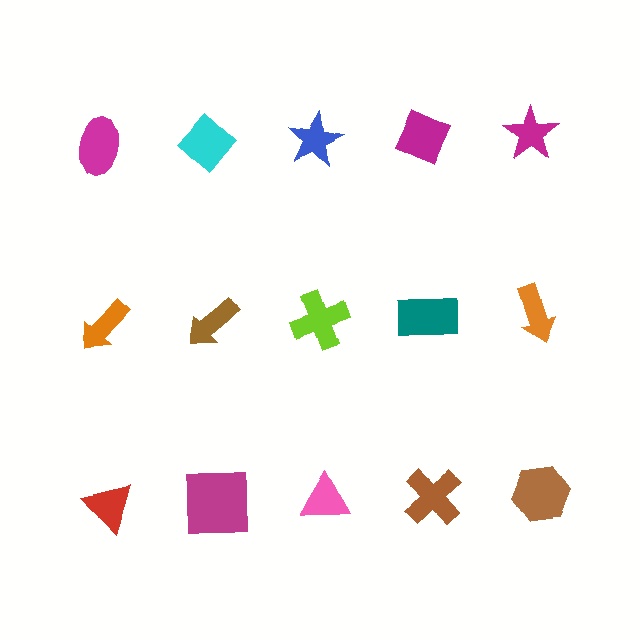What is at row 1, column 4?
A magenta diamond.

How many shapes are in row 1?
5 shapes.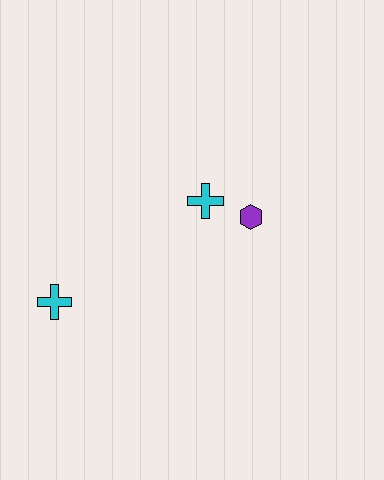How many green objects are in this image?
There are no green objects.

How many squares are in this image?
There are no squares.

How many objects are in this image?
There are 3 objects.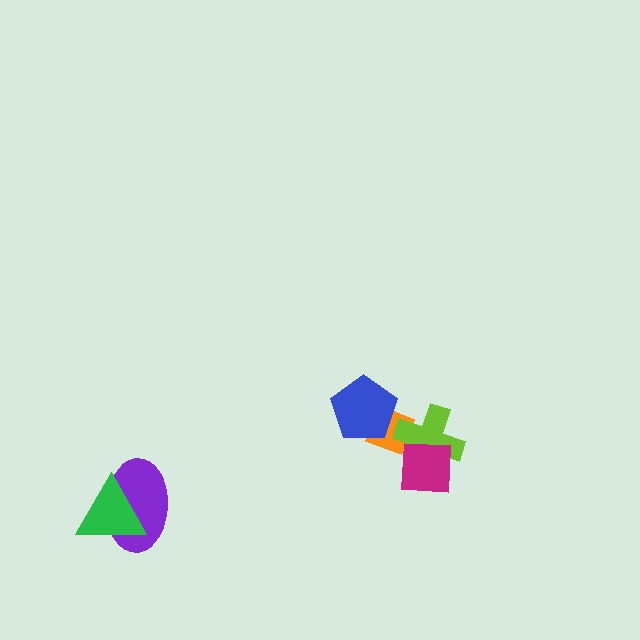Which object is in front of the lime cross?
The magenta square is in front of the lime cross.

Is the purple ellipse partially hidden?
Yes, it is partially covered by another shape.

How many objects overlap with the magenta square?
2 objects overlap with the magenta square.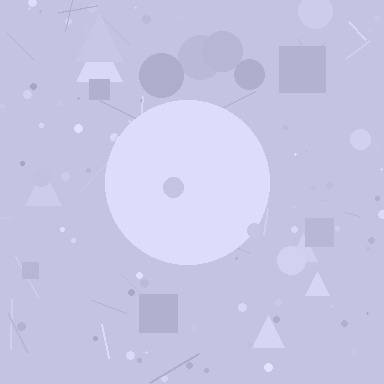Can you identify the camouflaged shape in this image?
The camouflaged shape is a circle.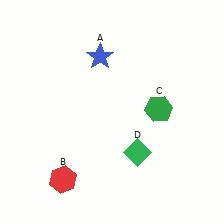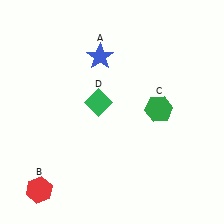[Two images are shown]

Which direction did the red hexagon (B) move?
The red hexagon (B) moved left.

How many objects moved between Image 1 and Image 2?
2 objects moved between the two images.